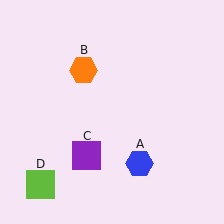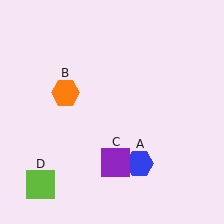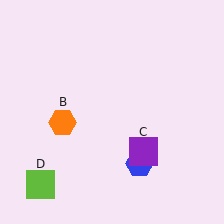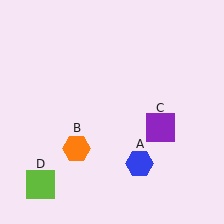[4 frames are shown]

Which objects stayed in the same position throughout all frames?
Blue hexagon (object A) and lime square (object D) remained stationary.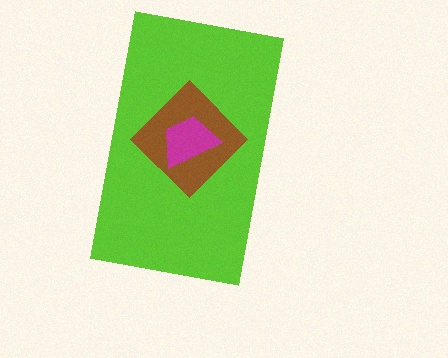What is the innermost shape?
The magenta trapezoid.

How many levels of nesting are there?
3.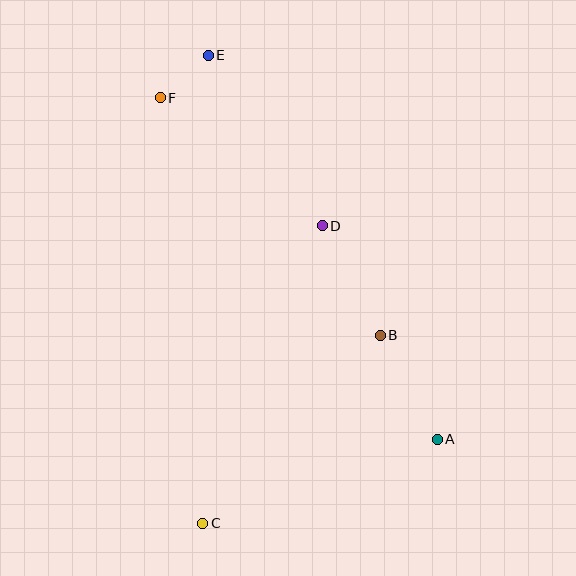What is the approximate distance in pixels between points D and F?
The distance between D and F is approximately 206 pixels.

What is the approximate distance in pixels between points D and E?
The distance between D and E is approximately 205 pixels.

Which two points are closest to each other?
Points E and F are closest to each other.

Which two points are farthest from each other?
Points C and E are farthest from each other.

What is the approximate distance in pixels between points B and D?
The distance between B and D is approximately 124 pixels.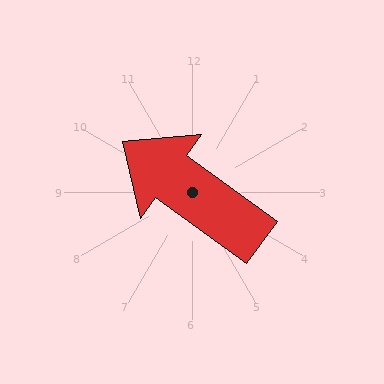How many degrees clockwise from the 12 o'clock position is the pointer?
Approximately 306 degrees.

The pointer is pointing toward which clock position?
Roughly 10 o'clock.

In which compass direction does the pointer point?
Northwest.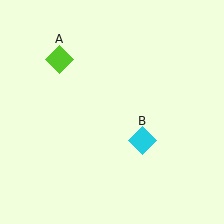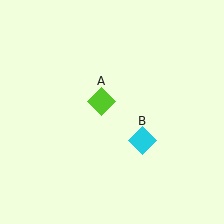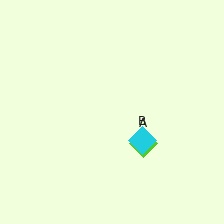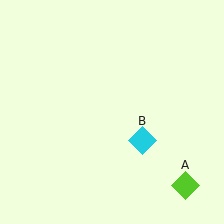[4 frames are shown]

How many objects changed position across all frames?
1 object changed position: lime diamond (object A).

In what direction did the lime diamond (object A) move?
The lime diamond (object A) moved down and to the right.